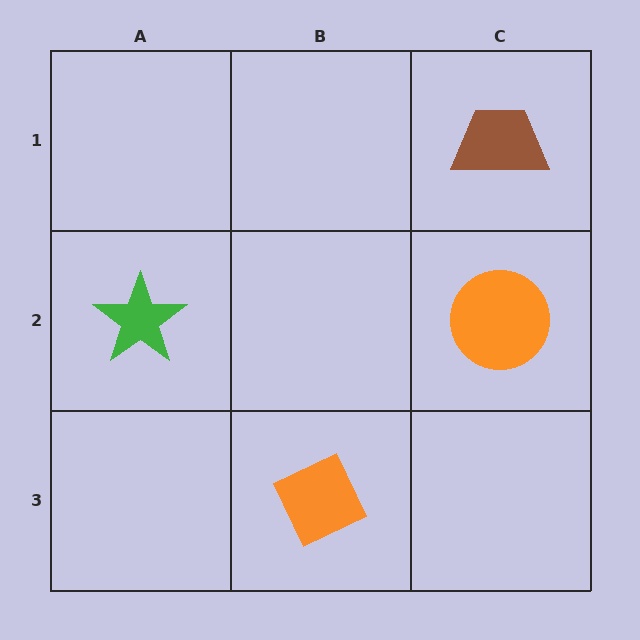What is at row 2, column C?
An orange circle.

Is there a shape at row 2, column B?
No, that cell is empty.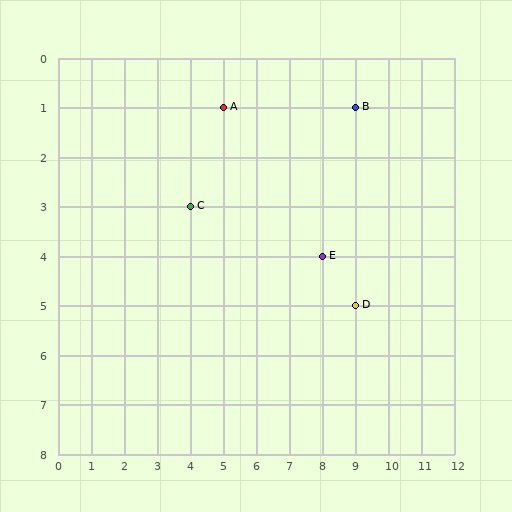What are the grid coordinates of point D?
Point D is at grid coordinates (9, 5).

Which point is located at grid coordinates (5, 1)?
Point A is at (5, 1).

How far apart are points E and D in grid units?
Points E and D are 1 column and 1 row apart (about 1.4 grid units diagonally).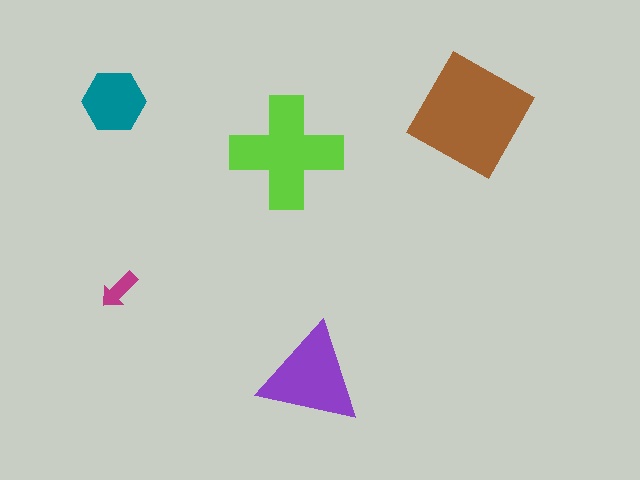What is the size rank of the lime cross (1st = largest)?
2nd.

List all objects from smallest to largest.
The magenta arrow, the teal hexagon, the purple triangle, the lime cross, the brown square.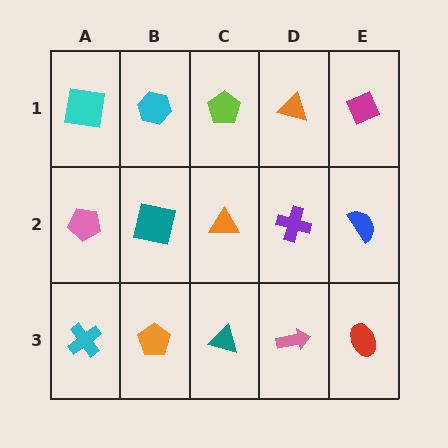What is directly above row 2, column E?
A magenta diamond.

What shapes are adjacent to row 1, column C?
An orange triangle (row 2, column C), a cyan hexagon (row 1, column B), an orange triangle (row 1, column D).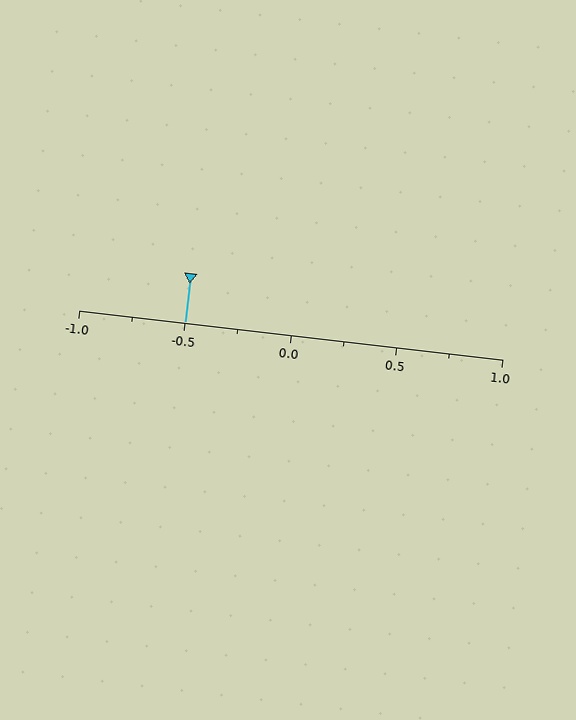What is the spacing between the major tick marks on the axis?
The major ticks are spaced 0.5 apart.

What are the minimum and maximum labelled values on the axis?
The axis runs from -1.0 to 1.0.